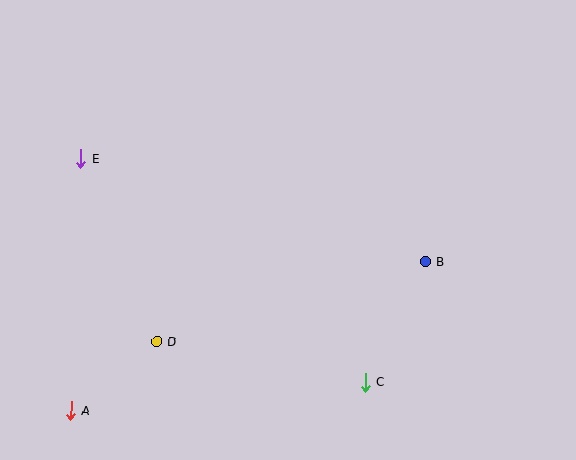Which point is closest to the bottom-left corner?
Point A is closest to the bottom-left corner.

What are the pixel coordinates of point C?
Point C is at (365, 382).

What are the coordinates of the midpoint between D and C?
The midpoint between D and C is at (261, 362).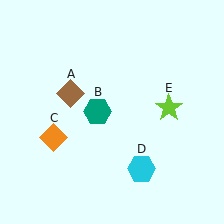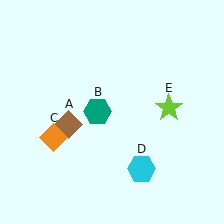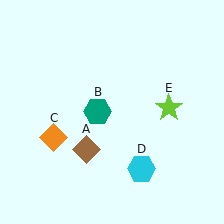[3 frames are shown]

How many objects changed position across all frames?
1 object changed position: brown diamond (object A).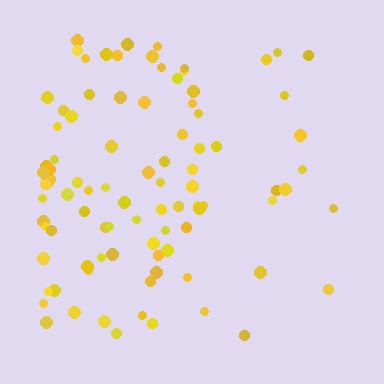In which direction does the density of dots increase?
From right to left, with the left side densest.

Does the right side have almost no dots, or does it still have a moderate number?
Still a moderate number, just noticeably fewer than the left.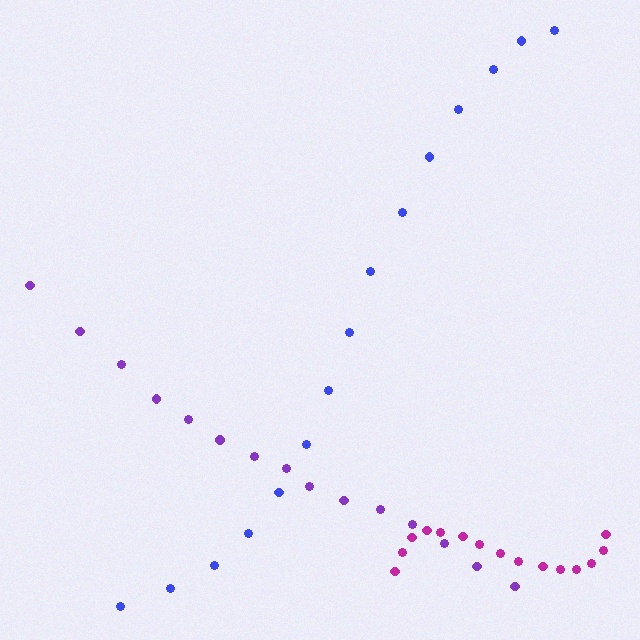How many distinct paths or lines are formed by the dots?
There are 3 distinct paths.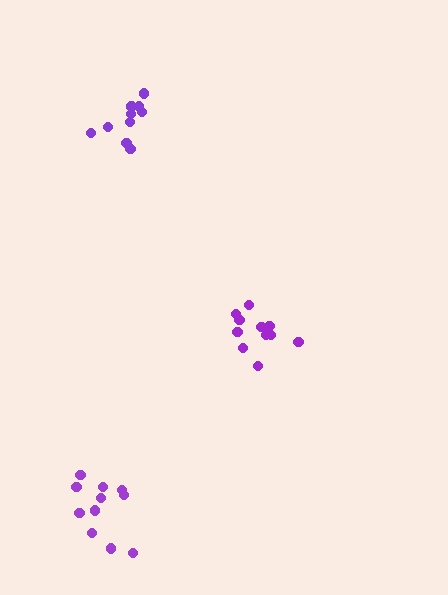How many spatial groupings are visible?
There are 3 spatial groupings.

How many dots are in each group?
Group 1: 11 dots, Group 2: 11 dots, Group 3: 10 dots (32 total).